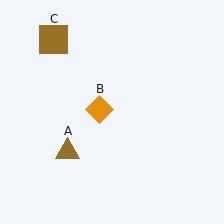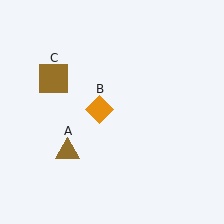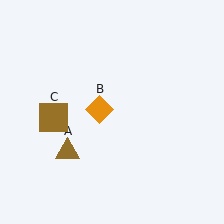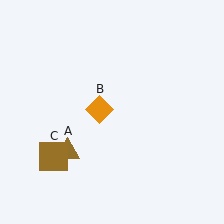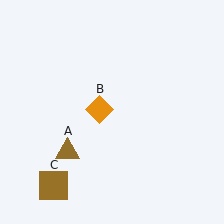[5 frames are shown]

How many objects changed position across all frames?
1 object changed position: brown square (object C).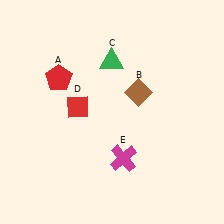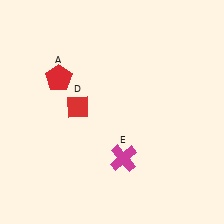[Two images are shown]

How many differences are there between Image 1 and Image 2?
There are 2 differences between the two images.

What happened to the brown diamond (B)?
The brown diamond (B) was removed in Image 2. It was in the top-right area of Image 1.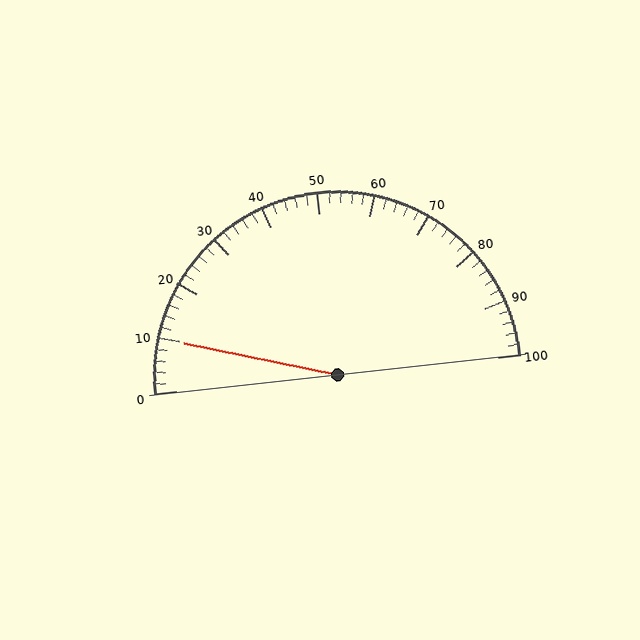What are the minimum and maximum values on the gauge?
The gauge ranges from 0 to 100.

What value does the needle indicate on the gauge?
The needle indicates approximately 10.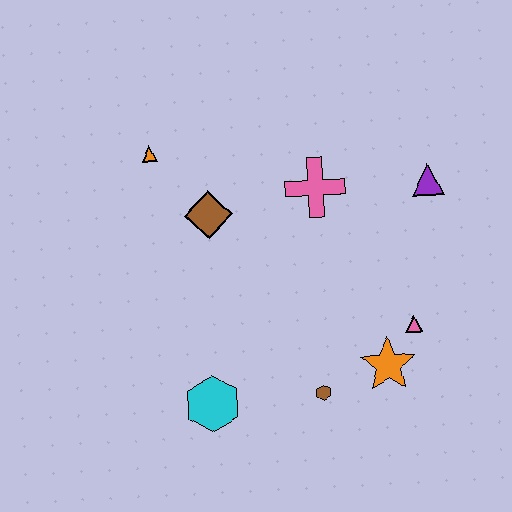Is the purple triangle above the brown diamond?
Yes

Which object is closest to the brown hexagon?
The orange star is closest to the brown hexagon.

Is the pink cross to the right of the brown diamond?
Yes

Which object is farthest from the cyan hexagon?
The purple triangle is farthest from the cyan hexagon.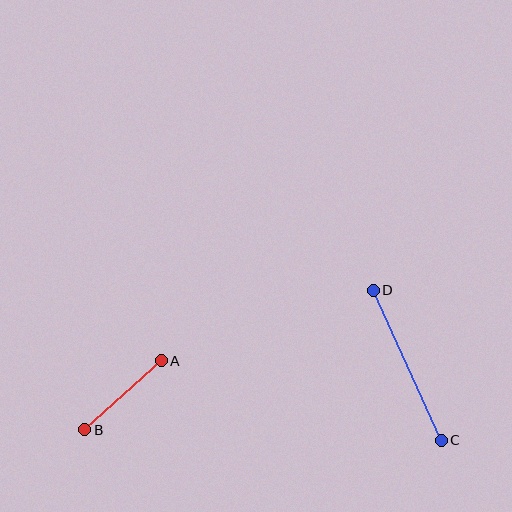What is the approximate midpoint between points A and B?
The midpoint is at approximately (123, 395) pixels.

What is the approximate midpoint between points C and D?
The midpoint is at approximately (407, 365) pixels.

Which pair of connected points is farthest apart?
Points C and D are farthest apart.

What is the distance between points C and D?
The distance is approximately 165 pixels.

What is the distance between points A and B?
The distance is approximately 103 pixels.